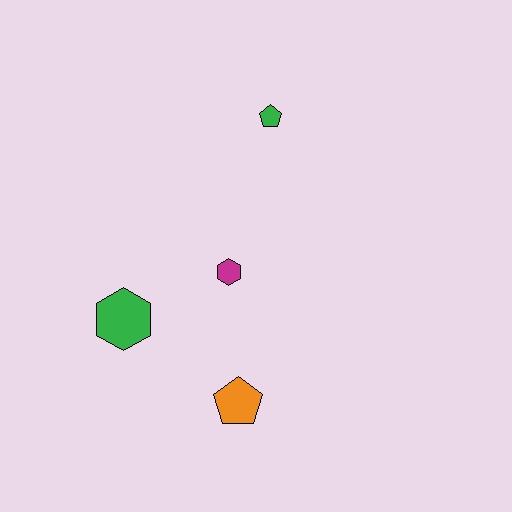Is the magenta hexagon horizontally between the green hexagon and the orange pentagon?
Yes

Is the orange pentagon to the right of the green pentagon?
No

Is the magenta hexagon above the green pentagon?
No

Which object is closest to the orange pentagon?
The magenta hexagon is closest to the orange pentagon.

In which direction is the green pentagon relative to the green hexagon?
The green pentagon is above the green hexagon.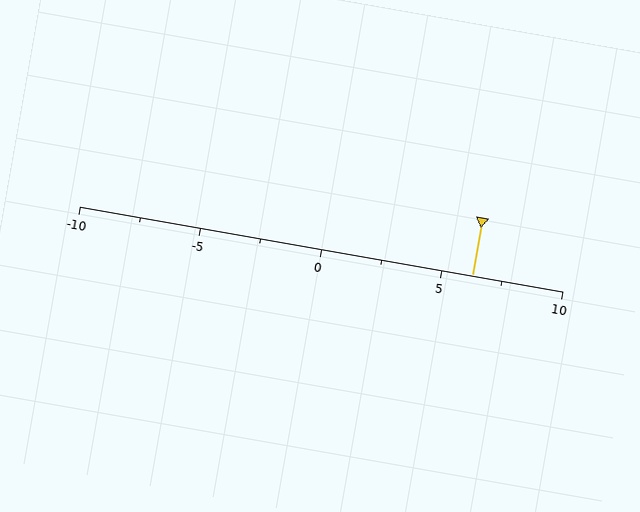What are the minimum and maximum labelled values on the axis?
The axis runs from -10 to 10.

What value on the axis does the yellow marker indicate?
The marker indicates approximately 6.2.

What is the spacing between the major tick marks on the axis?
The major ticks are spaced 5 apart.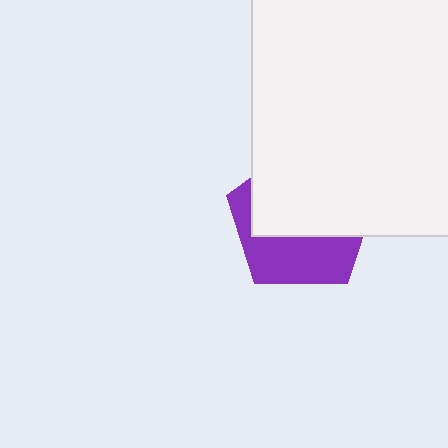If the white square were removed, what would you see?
You would see the complete purple pentagon.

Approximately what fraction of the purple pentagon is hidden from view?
Roughly 60% of the purple pentagon is hidden behind the white square.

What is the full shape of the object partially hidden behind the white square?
The partially hidden object is a purple pentagon.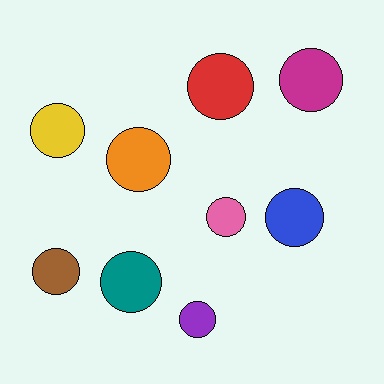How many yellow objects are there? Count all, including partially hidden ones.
There is 1 yellow object.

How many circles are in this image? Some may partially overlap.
There are 9 circles.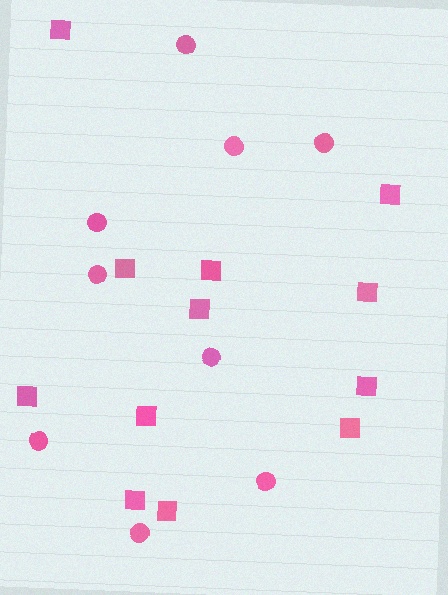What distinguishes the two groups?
There are 2 groups: one group of squares (12) and one group of circles (9).